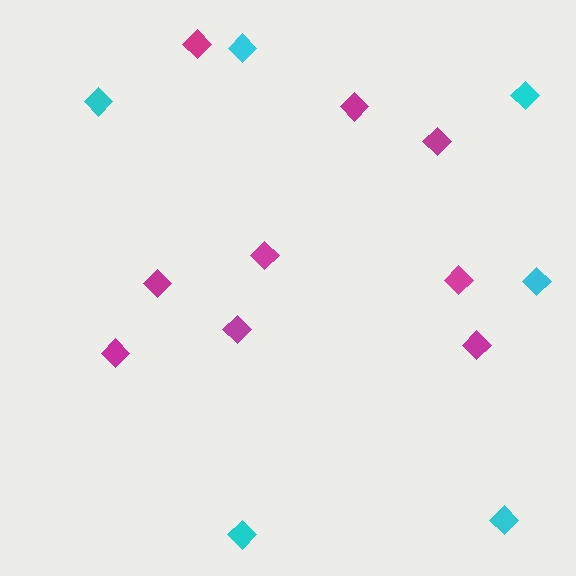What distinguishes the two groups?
There are 2 groups: one group of magenta diamonds (9) and one group of cyan diamonds (6).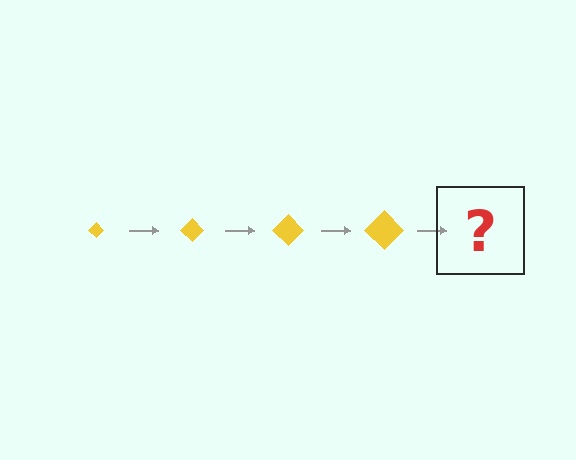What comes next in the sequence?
The next element should be a yellow diamond, larger than the previous one.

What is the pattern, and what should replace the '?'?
The pattern is that the diamond gets progressively larger each step. The '?' should be a yellow diamond, larger than the previous one.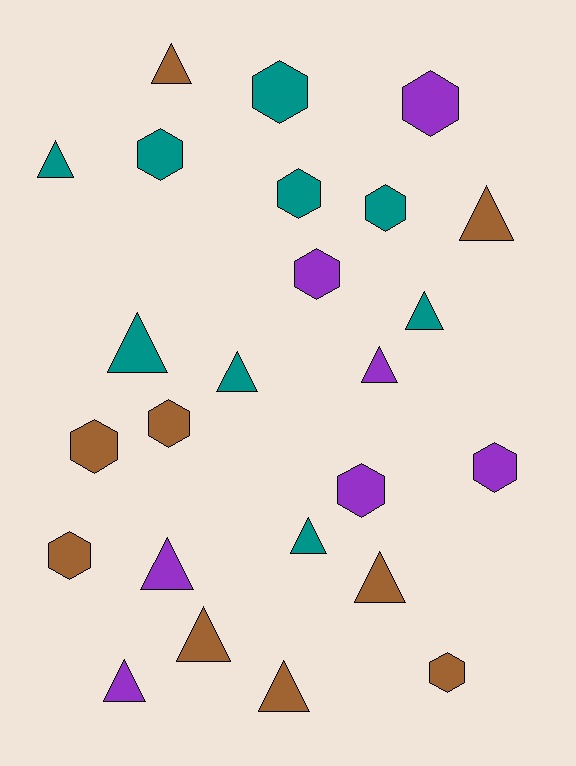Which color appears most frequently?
Brown, with 9 objects.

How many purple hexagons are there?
There are 4 purple hexagons.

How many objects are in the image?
There are 25 objects.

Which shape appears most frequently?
Triangle, with 13 objects.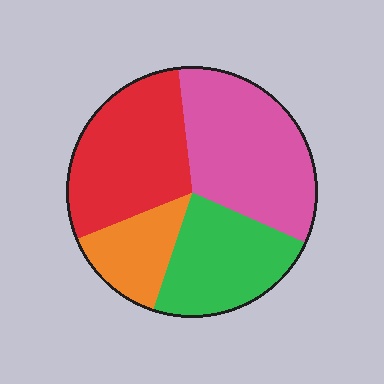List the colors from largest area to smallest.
From largest to smallest: pink, red, green, orange.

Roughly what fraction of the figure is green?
Green covers 23% of the figure.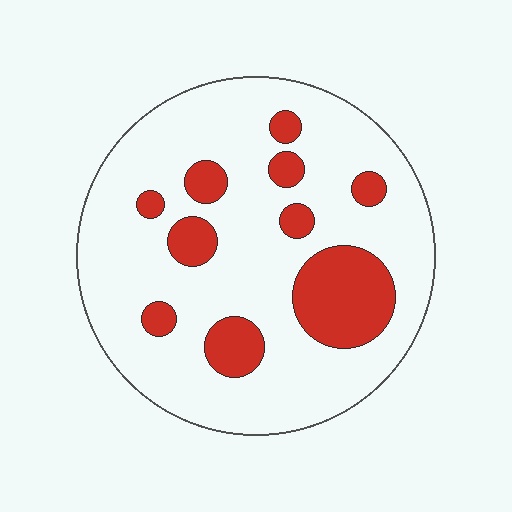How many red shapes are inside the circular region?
10.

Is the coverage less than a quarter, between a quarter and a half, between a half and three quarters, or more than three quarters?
Less than a quarter.